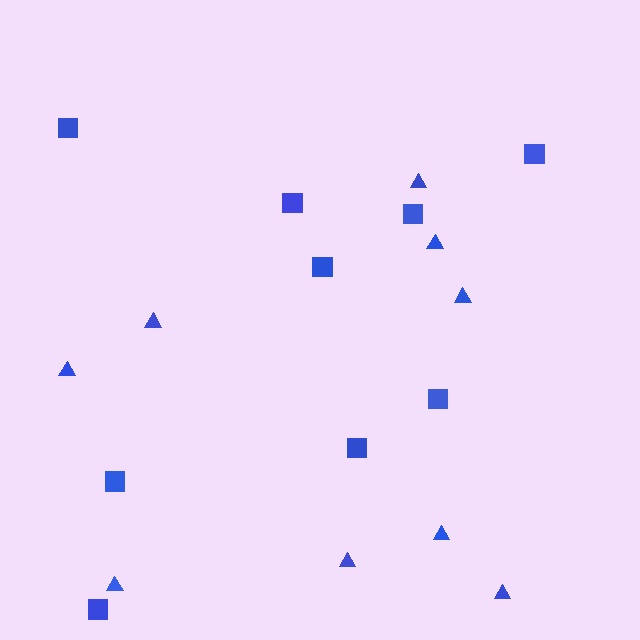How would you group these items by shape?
There are 2 groups: one group of squares (9) and one group of triangles (9).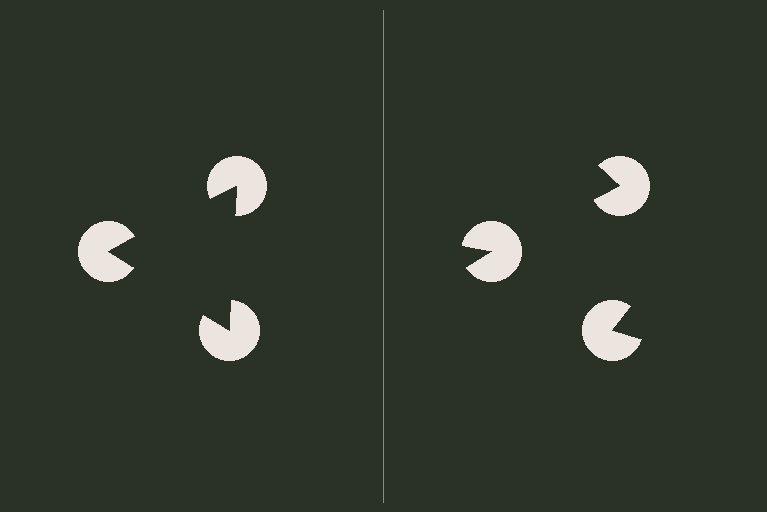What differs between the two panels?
The pac-man discs are positioned identically on both sides; only the wedge orientations differ. On the left they align to a triangle; on the right they are misaligned.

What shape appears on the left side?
An illusory triangle.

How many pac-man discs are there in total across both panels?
6 — 3 on each side.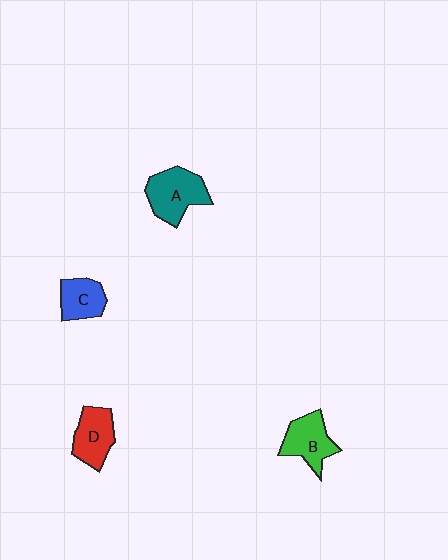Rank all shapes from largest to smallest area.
From largest to smallest: A (teal), B (green), D (red), C (blue).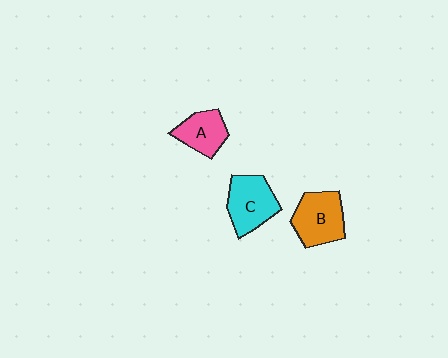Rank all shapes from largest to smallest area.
From largest to smallest: B (orange), C (cyan), A (pink).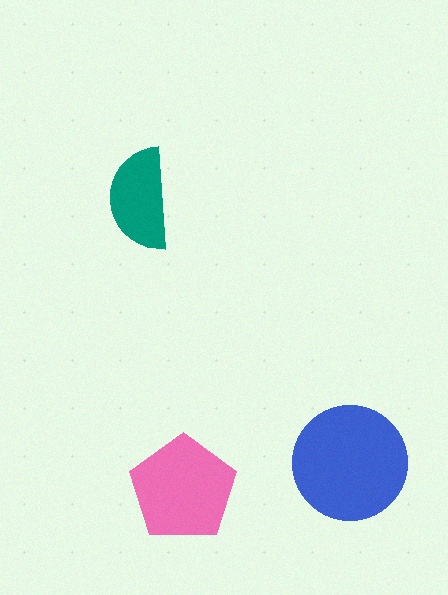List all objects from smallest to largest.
The teal semicircle, the pink pentagon, the blue circle.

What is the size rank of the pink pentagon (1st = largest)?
2nd.